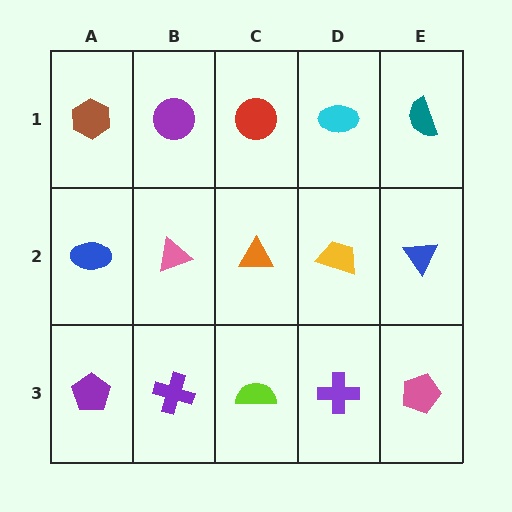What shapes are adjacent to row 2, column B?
A purple circle (row 1, column B), a purple cross (row 3, column B), a blue ellipse (row 2, column A), an orange triangle (row 2, column C).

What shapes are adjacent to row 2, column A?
A brown hexagon (row 1, column A), a purple pentagon (row 3, column A), a pink triangle (row 2, column B).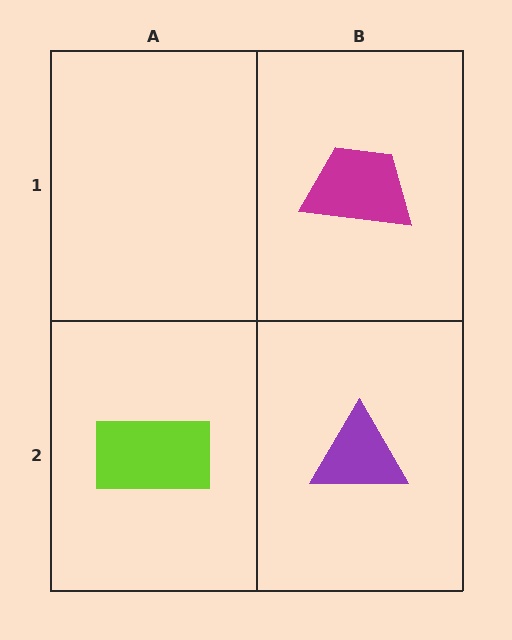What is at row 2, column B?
A purple triangle.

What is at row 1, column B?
A magenta trapezoid.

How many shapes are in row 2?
2 shapes.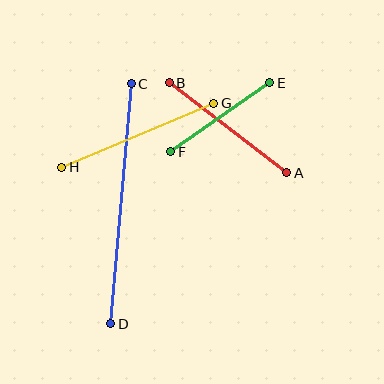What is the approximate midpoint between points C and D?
The midpoint is at approximately (121, 204) pixels.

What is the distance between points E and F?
The distance is approximately 121 pixels.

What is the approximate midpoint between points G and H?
The midpoint is at approximately (138, 135) pixels.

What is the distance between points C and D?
The distance is approximately 241 pixels.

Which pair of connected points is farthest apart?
Points C and D are farthest apart.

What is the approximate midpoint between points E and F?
The midpoint is at approximately (220, 117) pixels.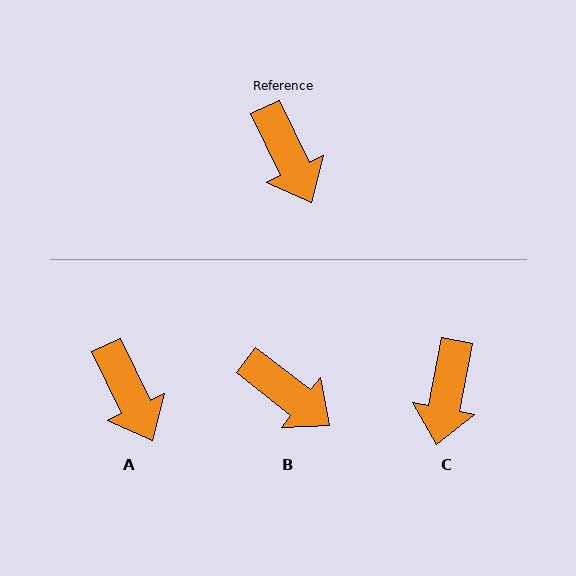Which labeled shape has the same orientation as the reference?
A.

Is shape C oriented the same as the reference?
No, it is off by about 37 degrees.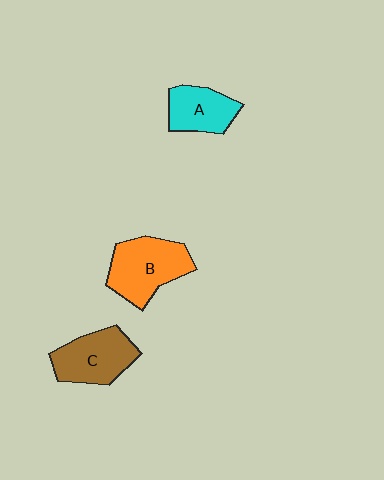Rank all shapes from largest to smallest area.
From largest to smallest: B (orange), C (brown), A (cyan).